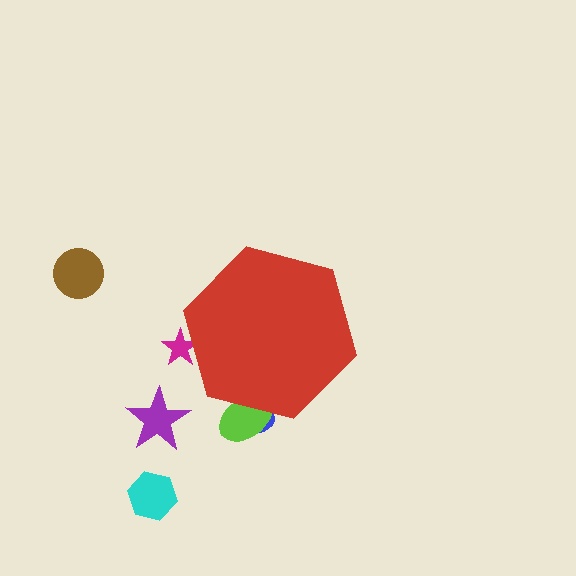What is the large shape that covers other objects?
A red hexagon.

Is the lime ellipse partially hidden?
Yes, the lime ellipse is partially hidden behind the red hexagon.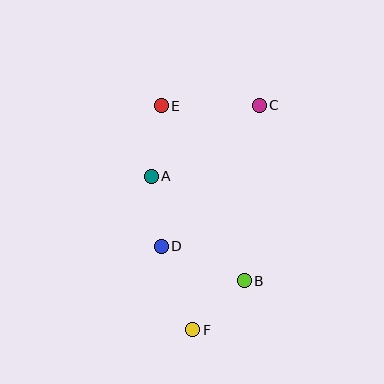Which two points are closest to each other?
Points A and D are closest to each other.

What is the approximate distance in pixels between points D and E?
The distance between D and E is approximately 140 pixels.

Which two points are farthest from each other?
Points C and F are farthest from each other.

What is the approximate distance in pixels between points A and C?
The distance between A and C is approximately 129 pixels.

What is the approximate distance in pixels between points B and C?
The distance between B and C is approximately 176 pixels.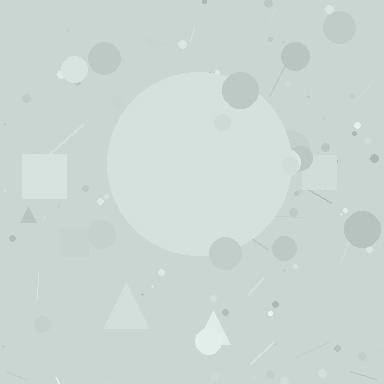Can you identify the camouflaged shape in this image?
The camouflaged shape is a circle.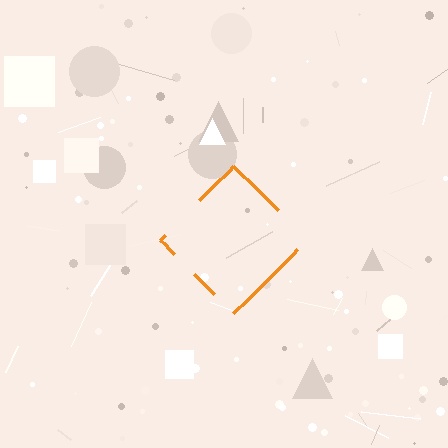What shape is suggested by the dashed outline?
The dashed outline suggests a diamond.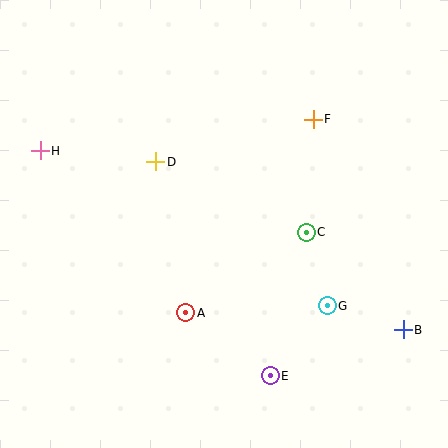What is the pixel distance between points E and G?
The distance between E and G is 90 pixels.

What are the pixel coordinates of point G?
Point G is at (327, 306).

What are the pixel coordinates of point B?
Point B is at (403, 330).